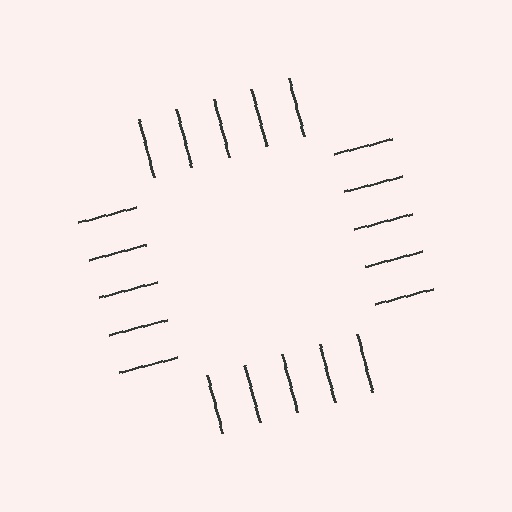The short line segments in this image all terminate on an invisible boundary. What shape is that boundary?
An illusory square — the line segments terminate on its edges but no continuous stroke is drawn.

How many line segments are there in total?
20 — 5 along each of the 4 edges.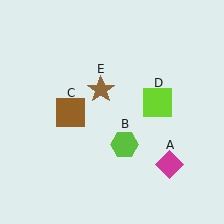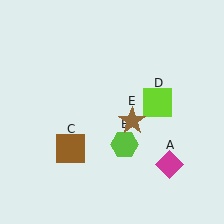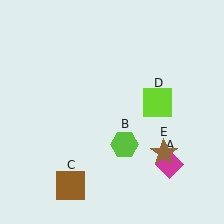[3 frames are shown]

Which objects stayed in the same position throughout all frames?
Magenta diamond (object A) and lime hexagon (object B) and lime square (object D) remained stationary.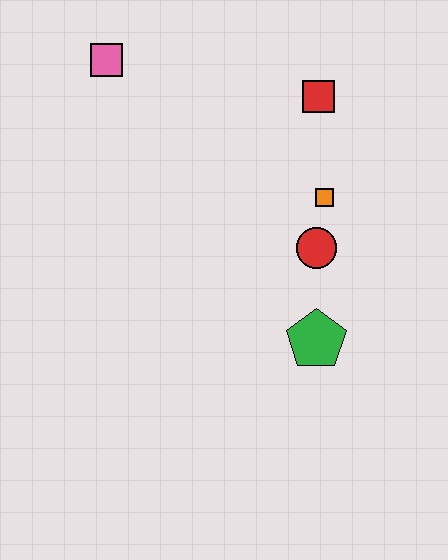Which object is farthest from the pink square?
The green pentagon is farthest from the pink square.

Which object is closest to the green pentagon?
The red circle is closest to the green pentagon.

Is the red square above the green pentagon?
Yes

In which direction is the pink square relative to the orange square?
The pink square is to the left of the orange square.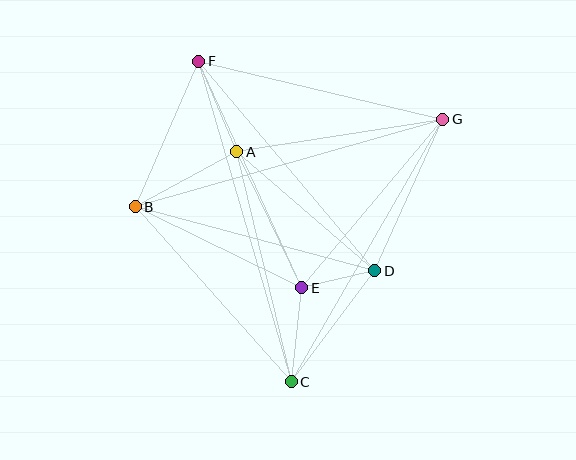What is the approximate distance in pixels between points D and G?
The distance between D and G is approximately 166 pixels.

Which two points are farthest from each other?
Points C and F are farthest from each other.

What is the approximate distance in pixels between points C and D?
The distance between C and D is approximately 139 pixels.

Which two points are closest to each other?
Points D and E are closest to each other.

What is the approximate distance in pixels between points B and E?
The distance between B and E is approximately 185 pixels.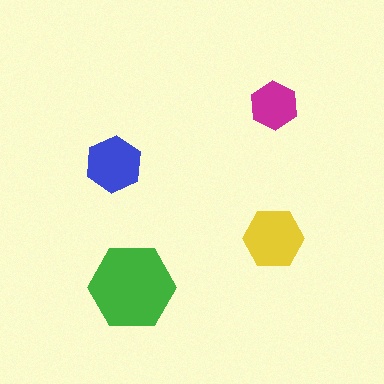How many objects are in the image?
There are 4 objects in the image.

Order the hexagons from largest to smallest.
the green one, the yellow one, the blue one, the magenta one.